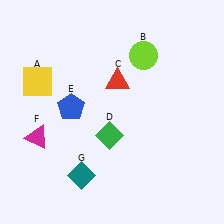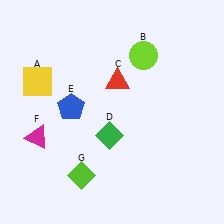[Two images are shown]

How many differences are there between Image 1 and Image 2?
There is 1 difference between the two images.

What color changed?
The diamond (G) changed from teal in Image 1 to lime in Image 2.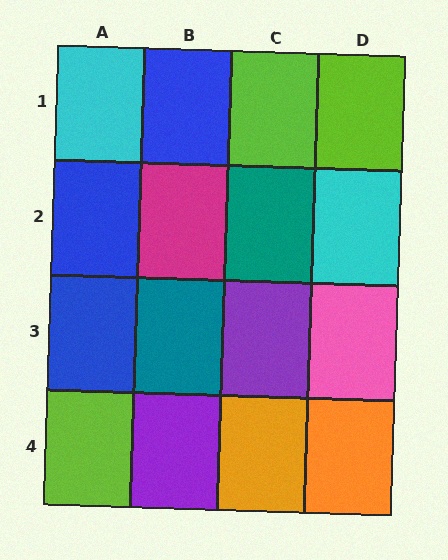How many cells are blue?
3 cells are blue.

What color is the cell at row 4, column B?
Purple.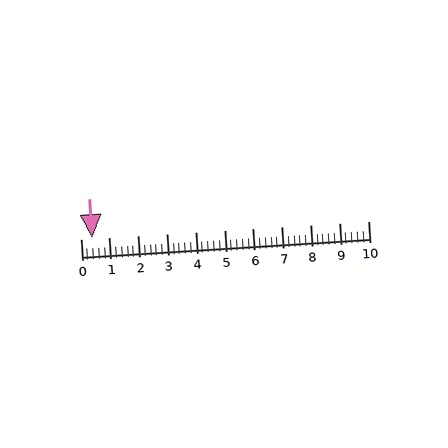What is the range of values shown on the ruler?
The ruler shows values from 0 to 10.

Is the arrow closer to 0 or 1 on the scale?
The arrow is closer to 0.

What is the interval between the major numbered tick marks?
The major tick marks are spaced 1 units apart.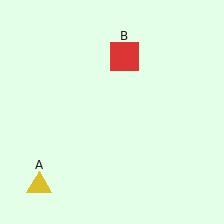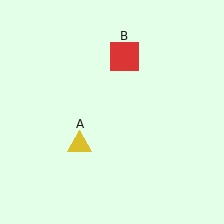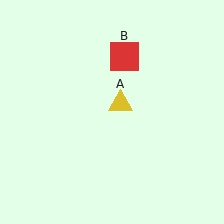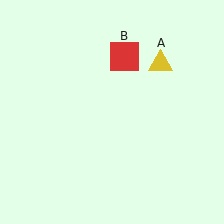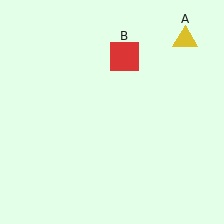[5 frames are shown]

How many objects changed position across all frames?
1 object changed position: yellow triangle (object A).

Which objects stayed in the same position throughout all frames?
Red square (object B) remained stationary.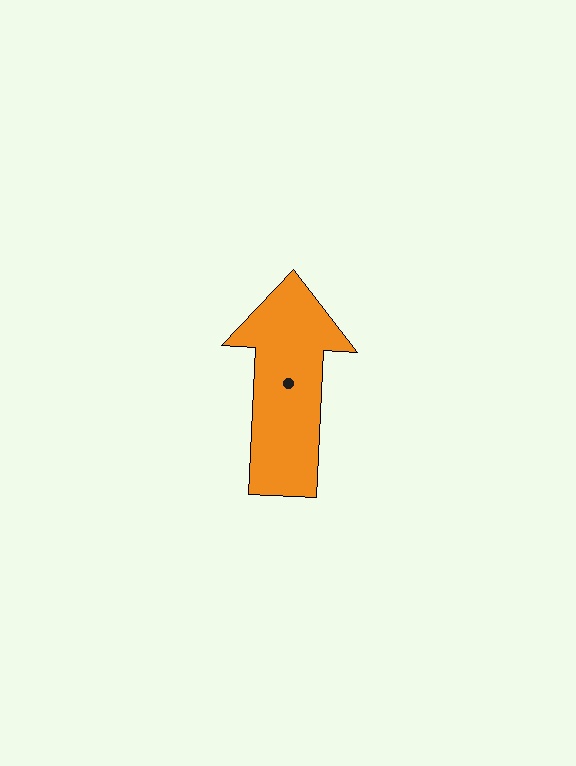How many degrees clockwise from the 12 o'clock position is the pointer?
Approximately 3 degrees.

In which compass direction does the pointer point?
North.